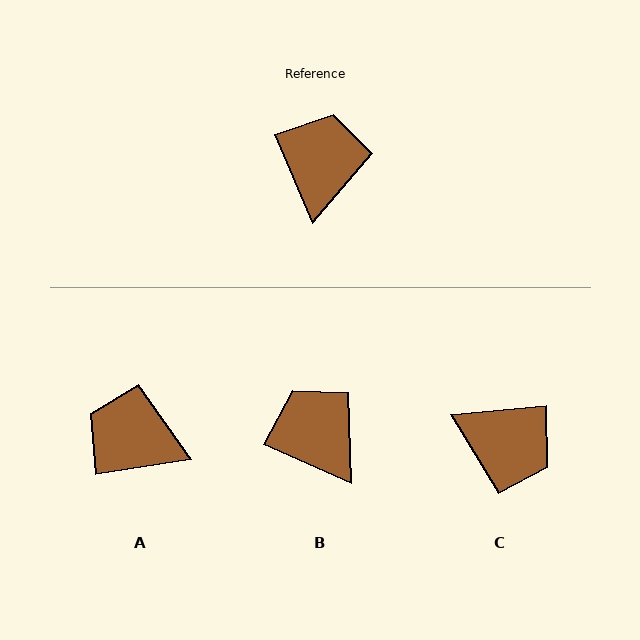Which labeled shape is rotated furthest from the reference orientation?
C, about 108 degrees away.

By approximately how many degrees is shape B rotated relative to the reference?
Approximately 43 degrees counter-clockwise.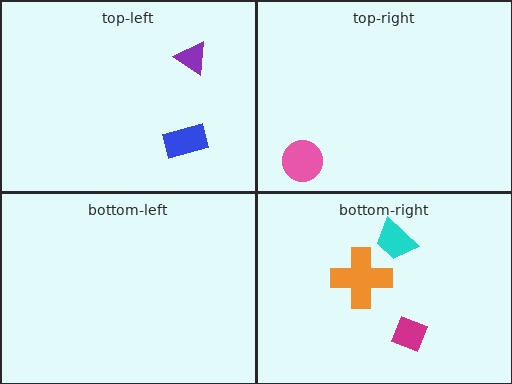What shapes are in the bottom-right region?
The magenta diamond, the orange cross, the cyan trapezoid.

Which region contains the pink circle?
The top-right region.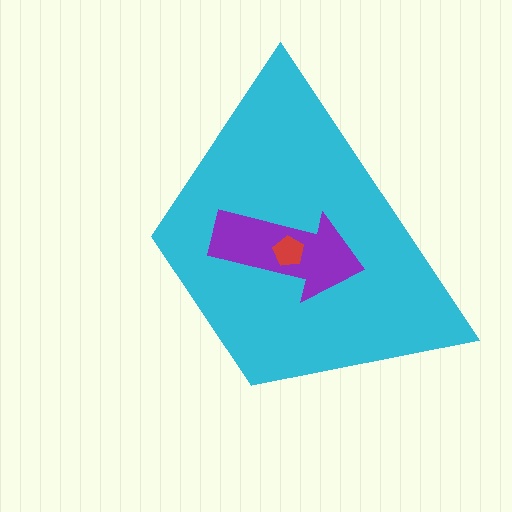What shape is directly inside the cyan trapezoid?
The purple arrow.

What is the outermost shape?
The cyan trapezoid.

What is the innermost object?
The red pentagon.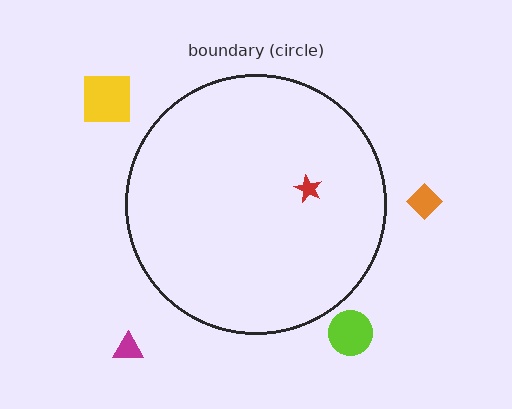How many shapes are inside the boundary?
1 inside, 4 outside.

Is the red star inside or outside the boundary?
Inside.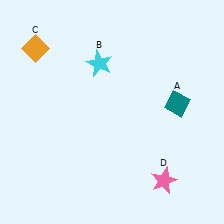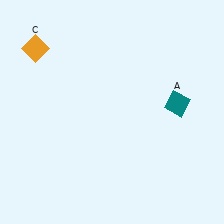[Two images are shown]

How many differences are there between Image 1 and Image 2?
There are 2 differences between the two images.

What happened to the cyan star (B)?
The cyan star (B) was removed in Image 2. It was in the top-left area of Image 1.